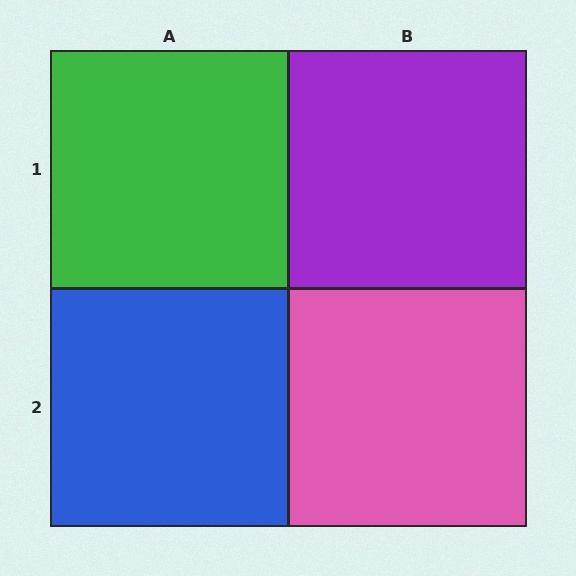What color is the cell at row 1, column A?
Green.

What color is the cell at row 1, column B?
Purple.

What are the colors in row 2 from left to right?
Blue, pink.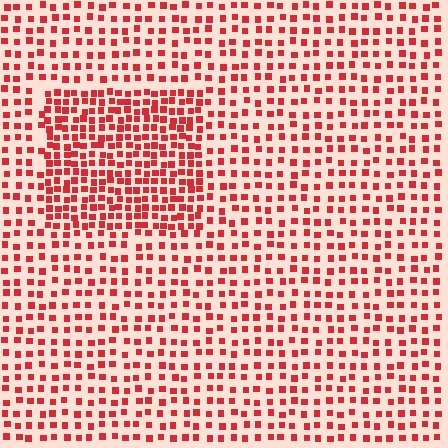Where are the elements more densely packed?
The elements are more densely packed inside the rectangle boundary.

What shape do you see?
I see a rectangle.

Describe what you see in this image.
The image contains small red elements arranged at two different densities. A rectangle-shaped region is visible where the elements are more densely packed than the surrounding area.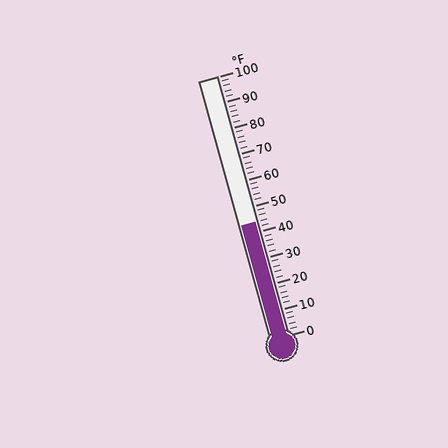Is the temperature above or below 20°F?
The temperature is above 20°F.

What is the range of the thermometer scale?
The thermometer scale ranges from 0°F to 100°F.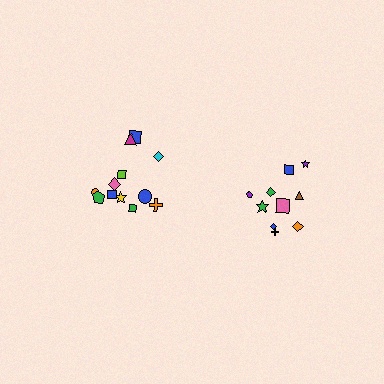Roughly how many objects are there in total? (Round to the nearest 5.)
Roughly 20 objects in total.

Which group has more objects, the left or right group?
The left group.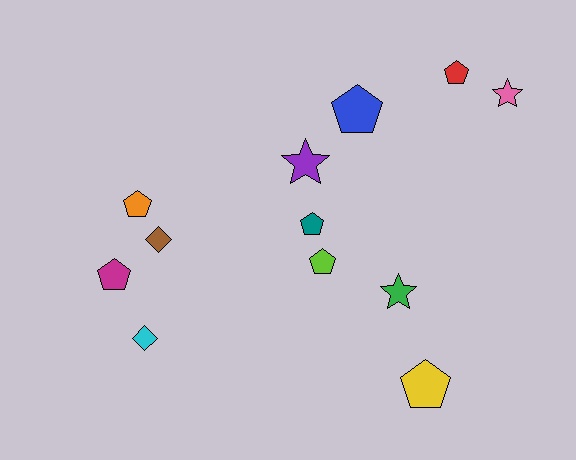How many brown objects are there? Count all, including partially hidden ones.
There is 1 brown object.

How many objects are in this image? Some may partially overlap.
There are 12 objects.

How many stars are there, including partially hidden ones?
There are 3 stars.